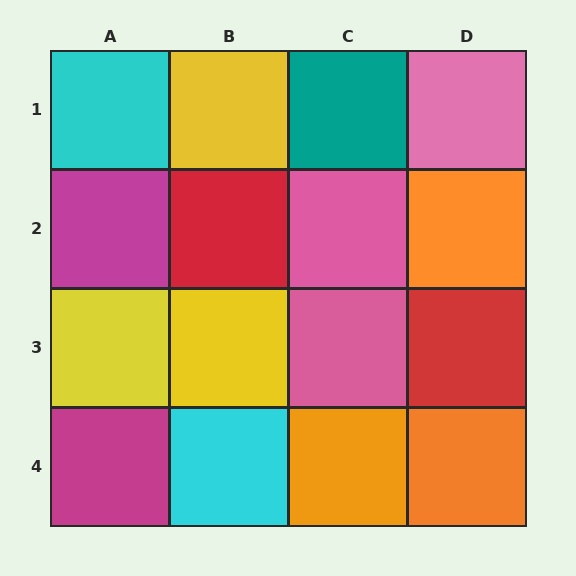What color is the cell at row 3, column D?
Red.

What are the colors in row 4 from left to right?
Magenta, cyan, orange, orange.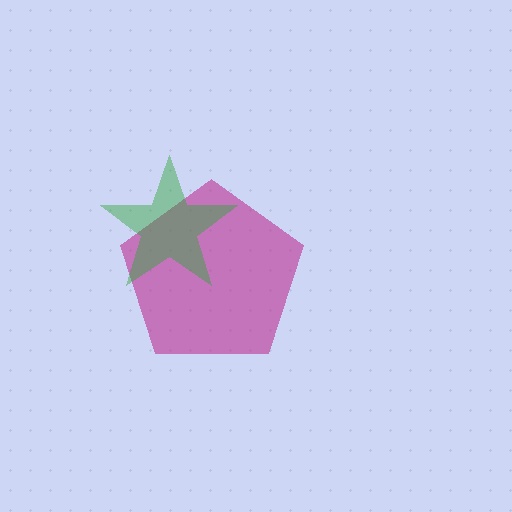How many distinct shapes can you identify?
There are 2 distinct shapes: a magenta pentagon, a green star.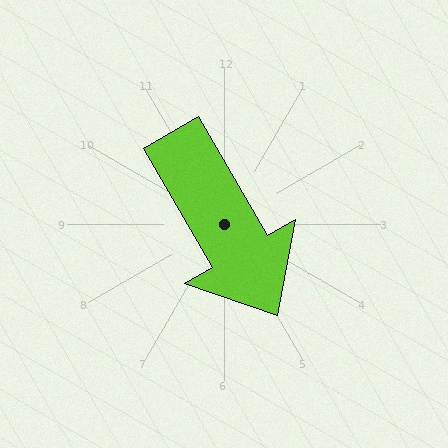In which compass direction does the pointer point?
Southeast.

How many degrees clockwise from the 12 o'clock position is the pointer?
Approximately 150 degrees.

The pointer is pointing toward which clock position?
Roughly 5 o'clock.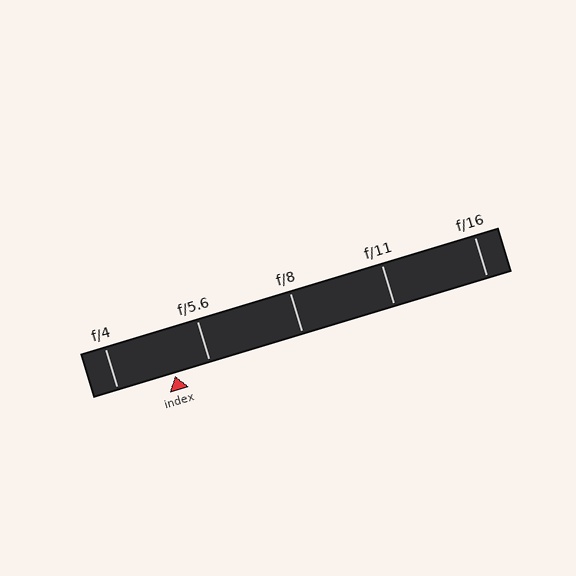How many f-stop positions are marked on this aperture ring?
There are 5 f-stop positions marked.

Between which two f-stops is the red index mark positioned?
The index mark is between f/4 and f/5.6.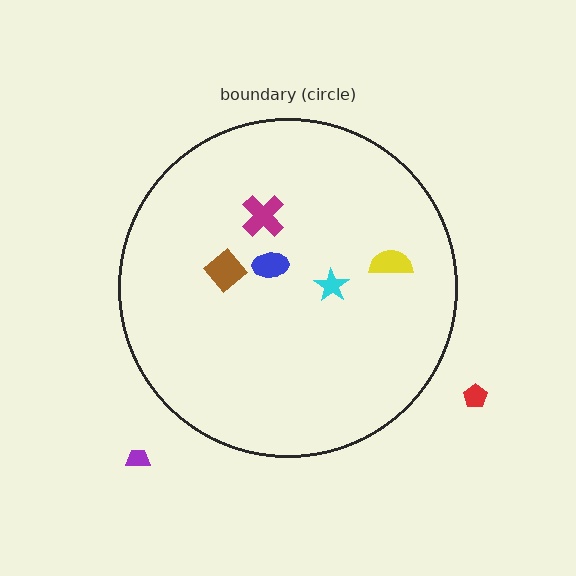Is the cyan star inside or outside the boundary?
Inside.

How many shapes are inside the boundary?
5 inside, 2 outside.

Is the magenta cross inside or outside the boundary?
Inside.